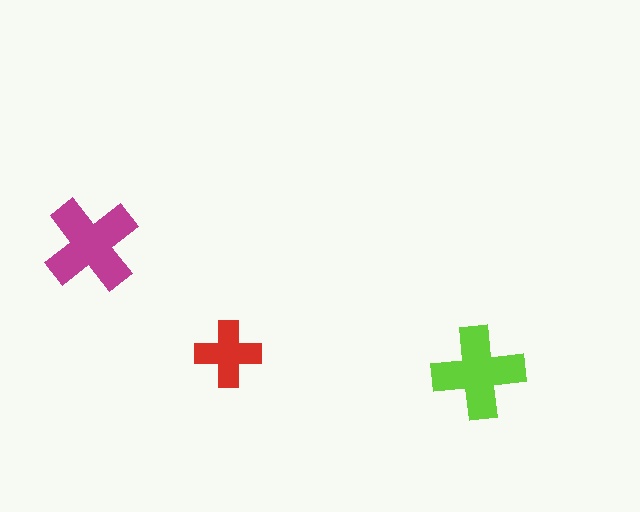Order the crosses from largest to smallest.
the magenta one, the lime one, the red one.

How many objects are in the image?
There are 3 objects in the image.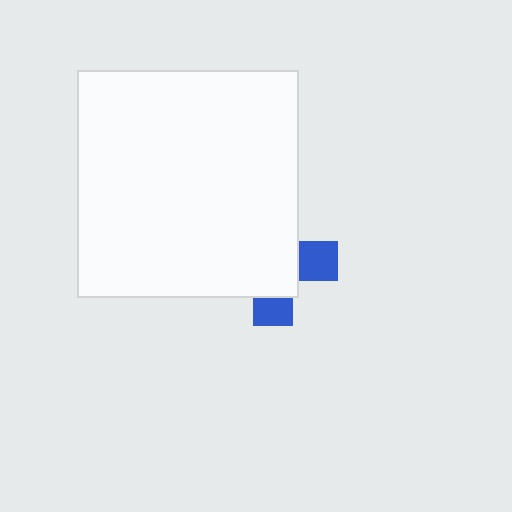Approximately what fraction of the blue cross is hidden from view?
Roughly 70% of the blue cross is hidden behind the white rectangle.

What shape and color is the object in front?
The object in front is a white rectangle.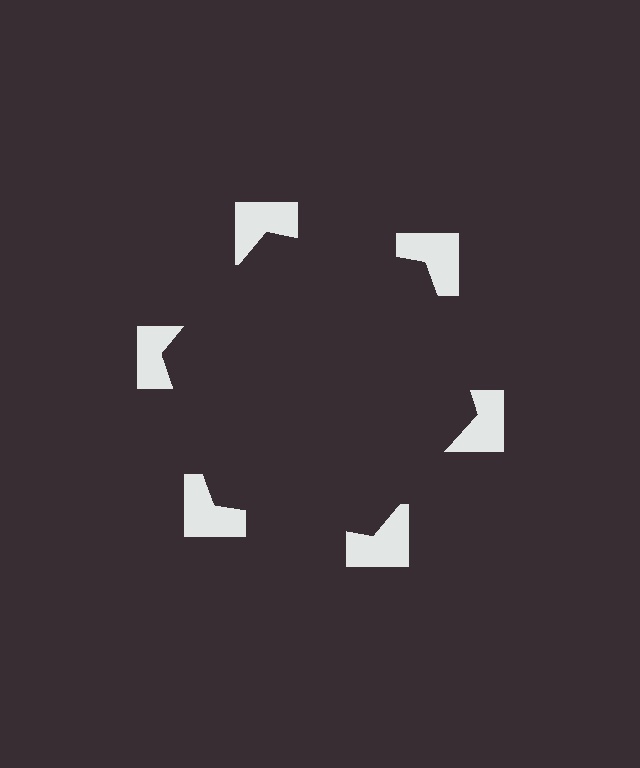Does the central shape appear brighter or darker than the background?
It typically appears slightly darker than the background, even though no actual brightness change is drawn.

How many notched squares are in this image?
There are 6 — one at each vertex of the illusory hexagon.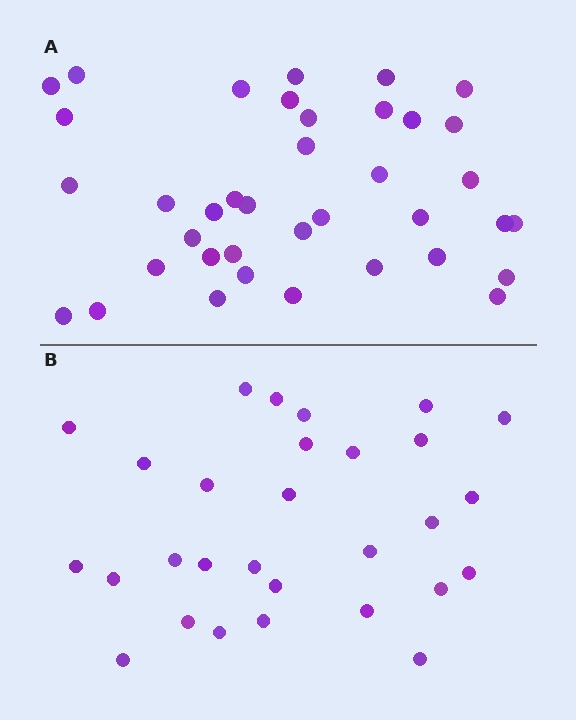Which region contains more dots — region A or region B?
Region A (the top region) has more dots.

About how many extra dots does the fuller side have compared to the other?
Region A has roughly 8 or so more dots than region B.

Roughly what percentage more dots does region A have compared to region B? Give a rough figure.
About 30% more.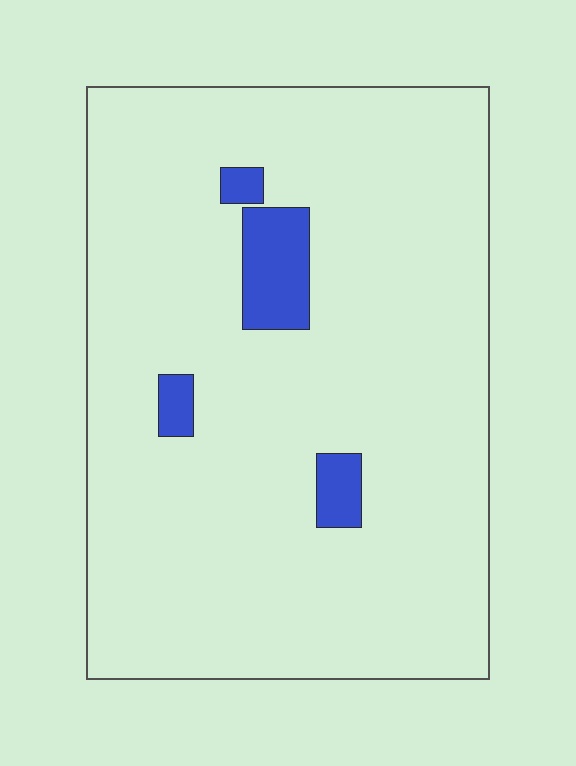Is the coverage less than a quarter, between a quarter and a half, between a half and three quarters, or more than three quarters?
Less than a quarter.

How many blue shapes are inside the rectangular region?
4.